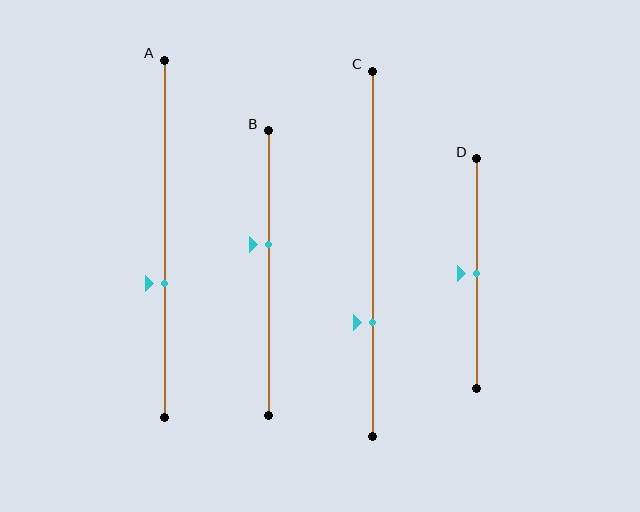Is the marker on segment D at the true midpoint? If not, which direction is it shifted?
Yes, the marker on segment D is at the true midpoint.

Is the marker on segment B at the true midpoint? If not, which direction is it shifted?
No, the marker on segment B is shifted upward by about 10% of the segment length.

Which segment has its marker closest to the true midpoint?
Segment D has its marker closest to the true midpoint.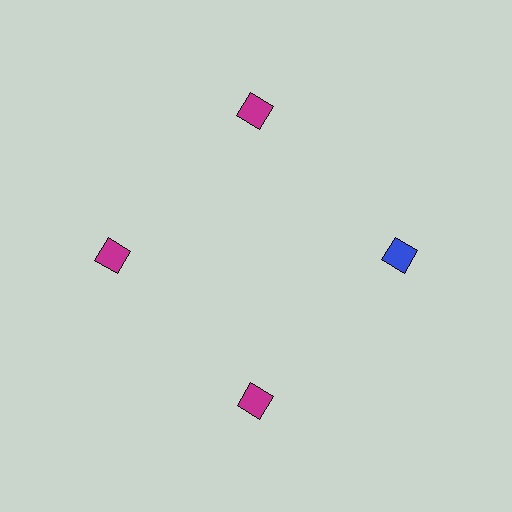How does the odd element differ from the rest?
It has a different color: blue instead of magenta.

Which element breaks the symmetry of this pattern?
The blue diamond at roughly the 3 o'clock position breaks the symmetry. All other shapes are magenta diamonds.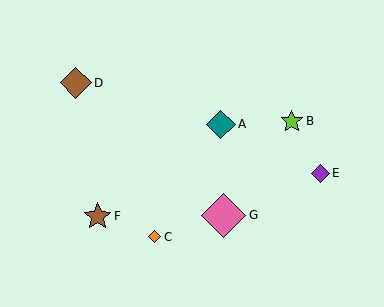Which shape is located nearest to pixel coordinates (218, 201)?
The pink diamond (labeled G) at (223, 215) is nearest to that location.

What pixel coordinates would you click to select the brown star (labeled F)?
Click at (98, 216) to select the brown star F.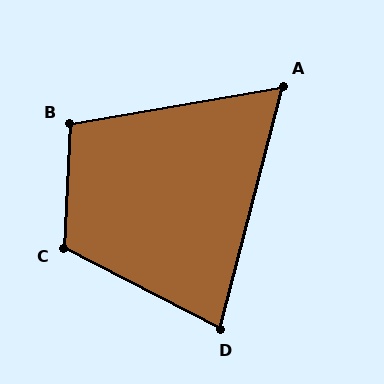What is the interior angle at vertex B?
Approximately 103 degrees (obtuse).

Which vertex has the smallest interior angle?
A, at approximately 65 degrees.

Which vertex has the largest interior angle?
C, at approximately 115 degrees.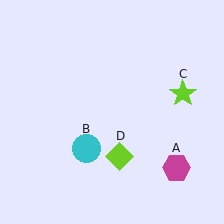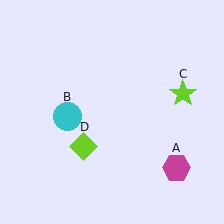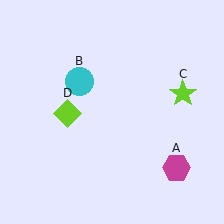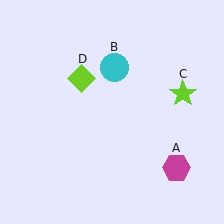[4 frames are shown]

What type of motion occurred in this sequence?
The cyan circle (object B), lime diamond (object D) rotated clockwise around the center of the scene.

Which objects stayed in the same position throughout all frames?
Magenta hexagon (object A) and lime star (object C) remained stationary.